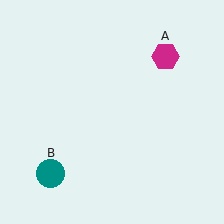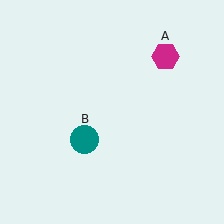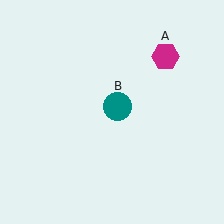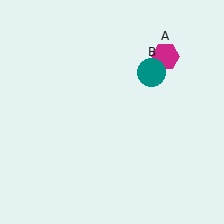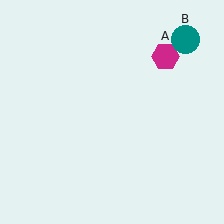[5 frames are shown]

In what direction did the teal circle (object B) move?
The teal circle (object B) moved up and to the right.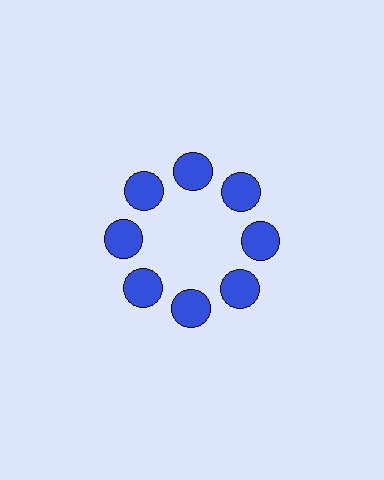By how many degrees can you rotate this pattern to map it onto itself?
The pattern maps onto itself every 45 degrees of rotation.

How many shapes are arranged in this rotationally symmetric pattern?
There are 8 shapes, arranged in 8 groups of 1.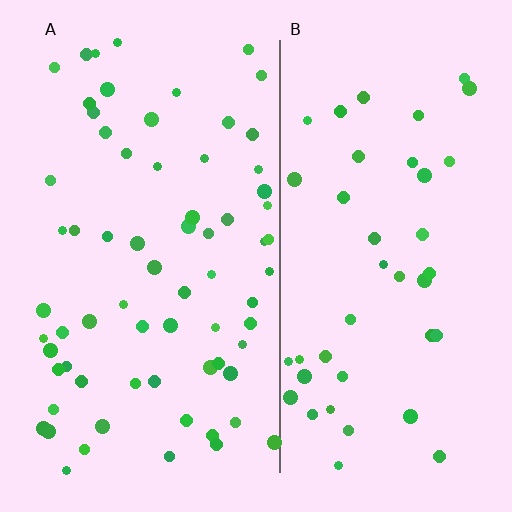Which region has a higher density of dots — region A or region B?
A (the left).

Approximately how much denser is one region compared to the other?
Approximately 1.6× — region A over region B.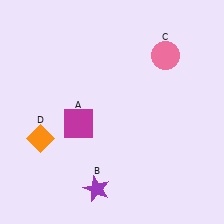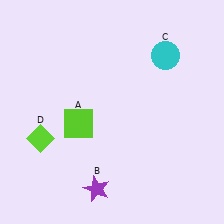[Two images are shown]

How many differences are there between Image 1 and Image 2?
There are 3 differences between the two images.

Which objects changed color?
A changed from magenta to lime. C changed from pink to cyan. D changed from orange to lime.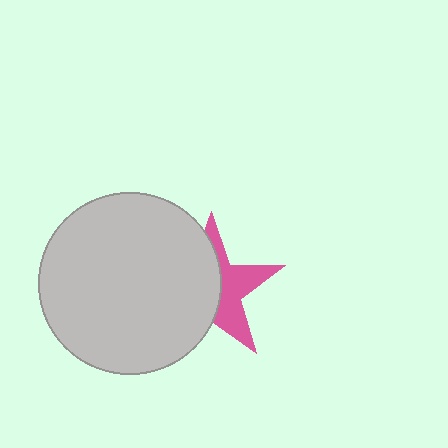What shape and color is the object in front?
The object in front is a light gray circle.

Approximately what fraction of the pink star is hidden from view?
Roughly 57% of the pink star is hidden behind the light gray circle.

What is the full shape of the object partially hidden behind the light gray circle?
The partially hidden object is a pink star.